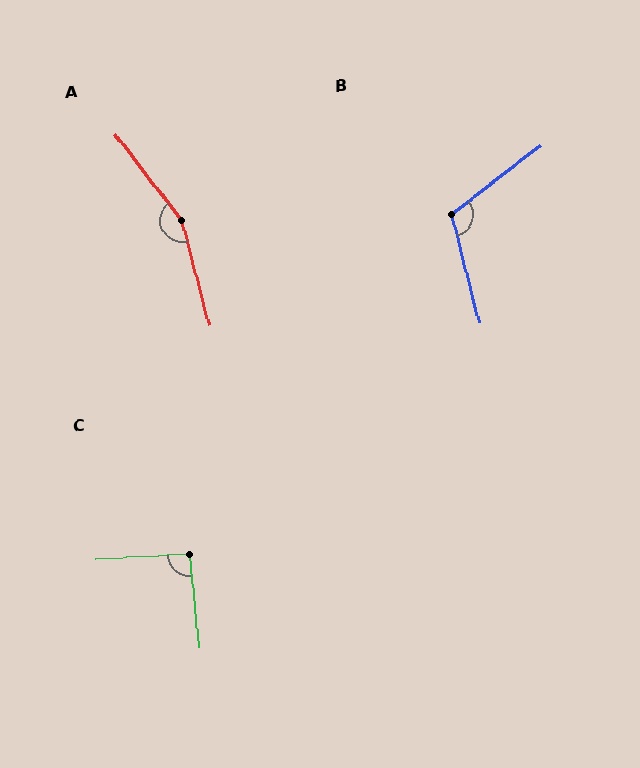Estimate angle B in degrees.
Approximately 114 degrees.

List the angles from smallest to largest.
C (92°), B (114°), A (157°).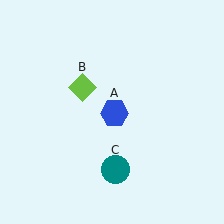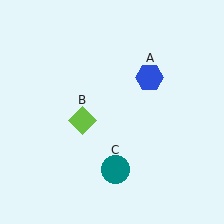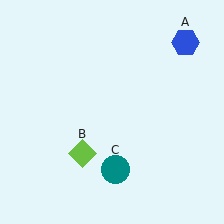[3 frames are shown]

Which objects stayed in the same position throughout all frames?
Teal circle (object C) remained stationary.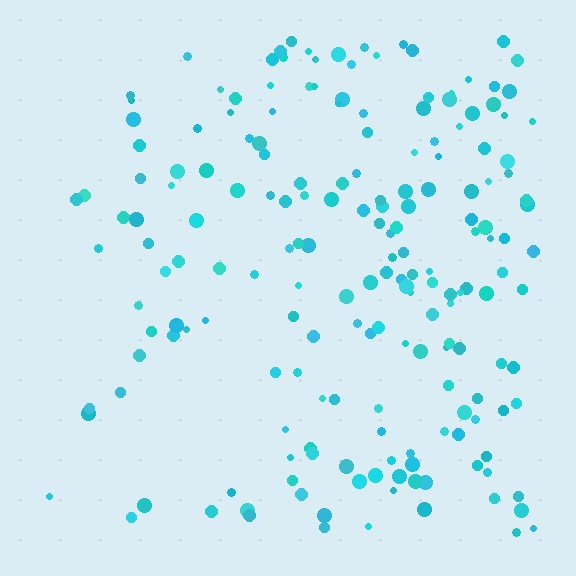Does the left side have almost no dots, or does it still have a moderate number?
Still a moderate number, just noticeably fewer than the right.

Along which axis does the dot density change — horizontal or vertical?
Horizontal.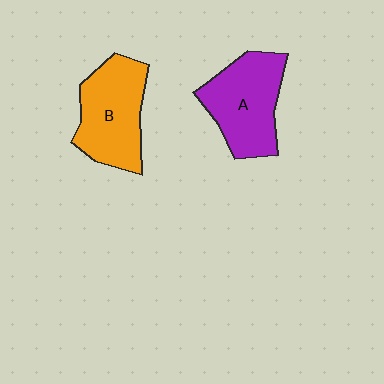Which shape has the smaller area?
Shape B (orange).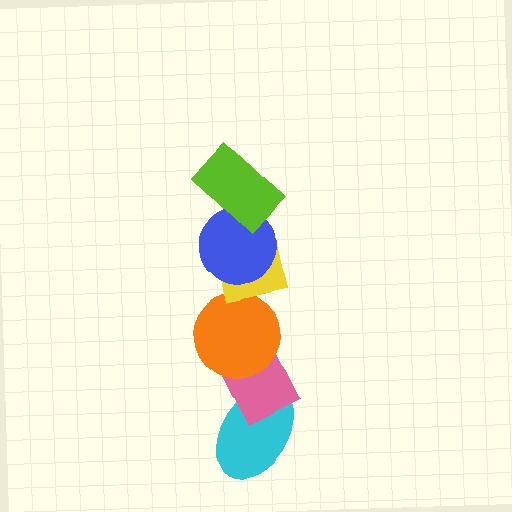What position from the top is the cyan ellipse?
The cyan ellipse is 6th from the top.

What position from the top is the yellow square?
The yellow square is 3rd from the top.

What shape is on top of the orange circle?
The yellow square is on top of the orange circle.